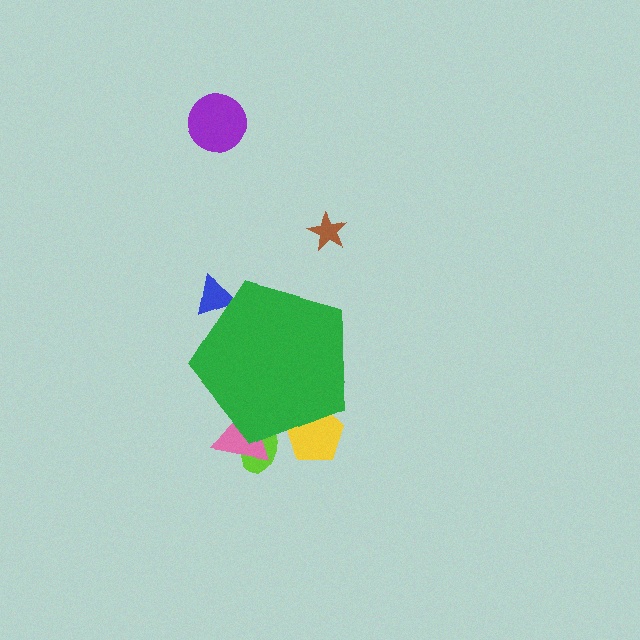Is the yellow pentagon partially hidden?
Yes, the yellow pentagon is partially hidden behind the green pentagon.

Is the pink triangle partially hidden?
Yes, the pink triangle is partially hidden behind the green pentagon.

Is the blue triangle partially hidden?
Yes, the blue triangle is partially hidden behind the green pentagon.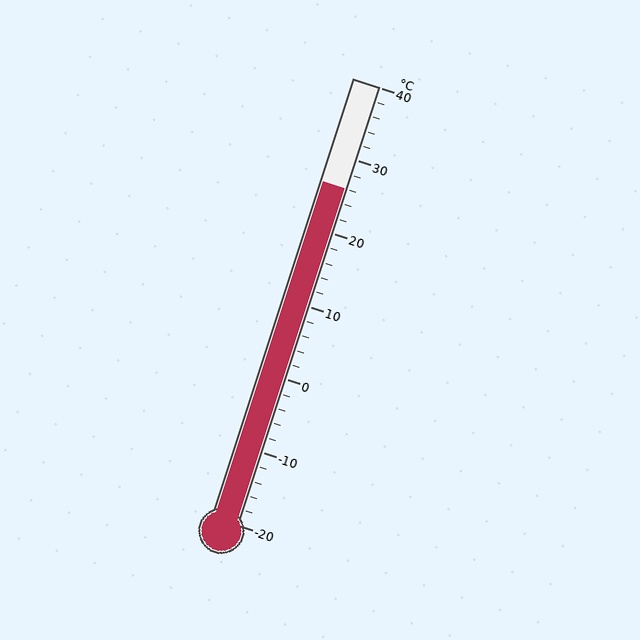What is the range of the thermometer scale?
The thermometer scale ranges from -20°C to 40°C.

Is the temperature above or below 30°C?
The temperature is below 30°C.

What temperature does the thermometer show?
The thermometer shows approximately 26°C.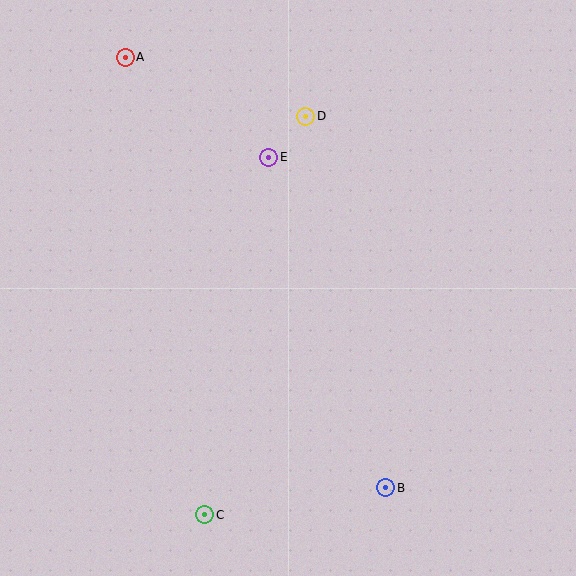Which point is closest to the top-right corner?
Point D is closest to the top-right corner.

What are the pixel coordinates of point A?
Point A is at (125, 57).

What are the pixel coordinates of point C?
Point C is at (205, 515).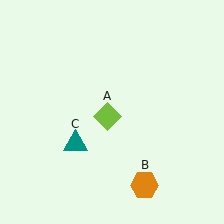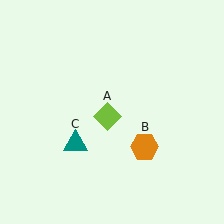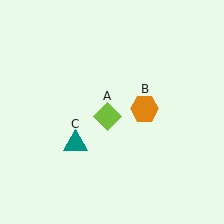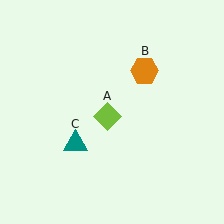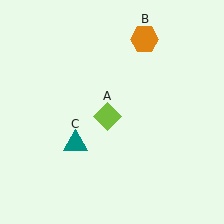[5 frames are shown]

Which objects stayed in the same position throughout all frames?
Lime diamond (object A) and teal triangle (object C) remained stationary.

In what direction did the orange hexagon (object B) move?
The orange hexagon (object B) moved up.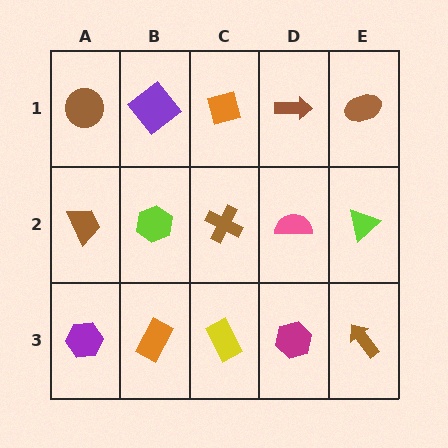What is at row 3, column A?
A purple hexagon.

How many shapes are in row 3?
5 shapes.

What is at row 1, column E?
A brown ellipse.